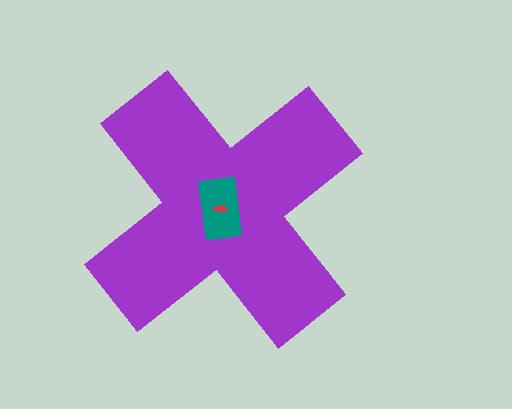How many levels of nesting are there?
3.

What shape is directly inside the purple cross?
The teal rectangle.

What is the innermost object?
The red arrow.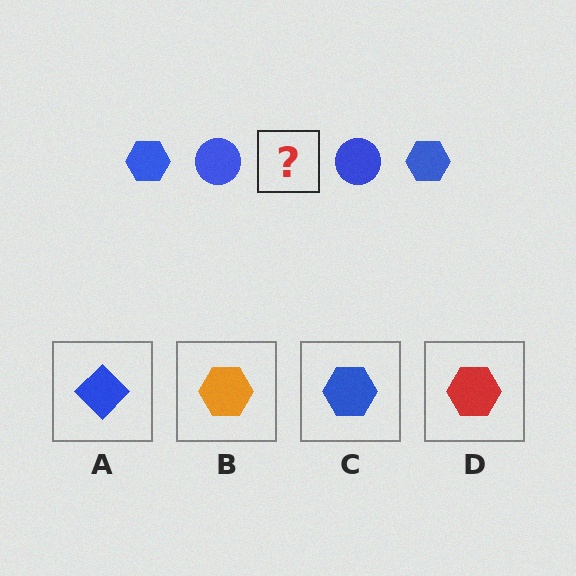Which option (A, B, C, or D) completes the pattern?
C.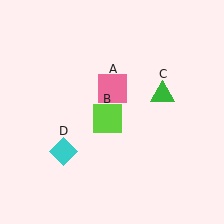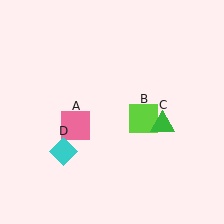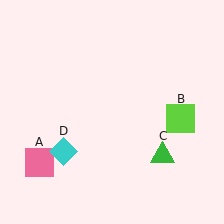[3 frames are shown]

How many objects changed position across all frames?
3 objects changed position: pink square (object A), lime square (object B), green triangle (object C).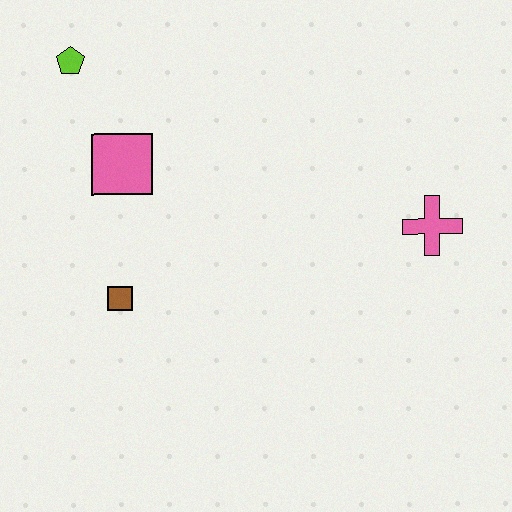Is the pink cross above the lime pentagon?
No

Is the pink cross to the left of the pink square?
No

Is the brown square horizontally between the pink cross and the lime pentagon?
Yes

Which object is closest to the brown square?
The pink square is closest to the brown square.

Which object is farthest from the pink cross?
The lime pentagon is farthest from the pink cross.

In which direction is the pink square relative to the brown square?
The pink square is above the brown square.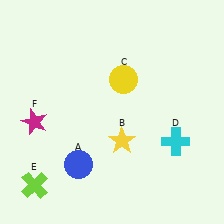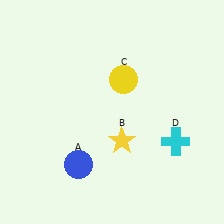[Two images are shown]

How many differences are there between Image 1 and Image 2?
There are 2 differences between the two images.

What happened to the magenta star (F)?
The magenta star (F) was removed in Image 2. It was in the bottom-left area of Image 1.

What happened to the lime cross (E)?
The lime cross (E) was removed in Image 2. It was in the bottom-left area of Image 1.